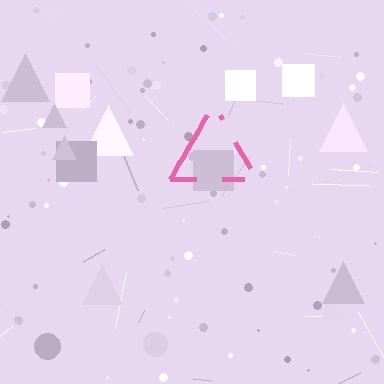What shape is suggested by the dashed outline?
The dashed outline suggests a triangle.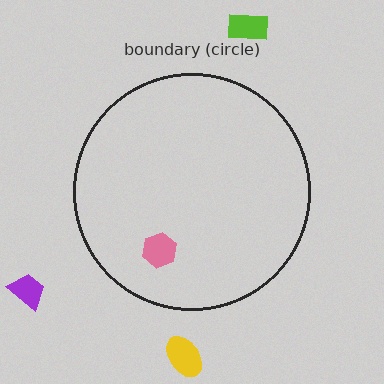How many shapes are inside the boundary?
1 inside, 3 outside.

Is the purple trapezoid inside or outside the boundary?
Outside.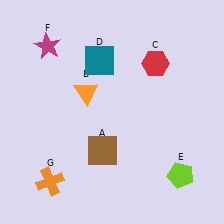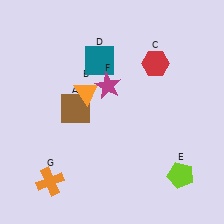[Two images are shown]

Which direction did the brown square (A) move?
The brown square (A) moved up.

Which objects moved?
The objects that moved are: the brown square (A), the magenta star (F).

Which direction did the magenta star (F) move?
The magenta star (F) moved right.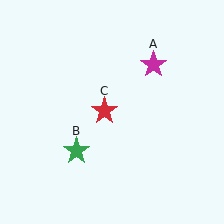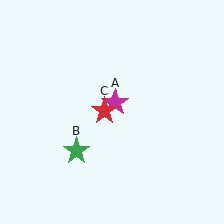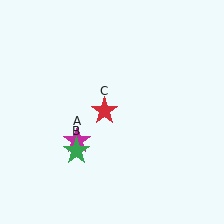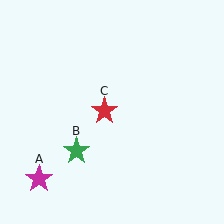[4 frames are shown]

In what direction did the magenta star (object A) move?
The magenta star (object A) moved down and to the left.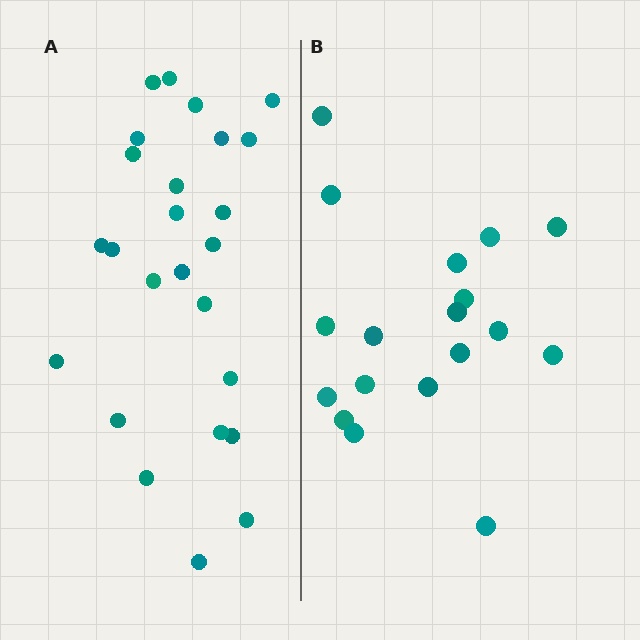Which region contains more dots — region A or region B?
Region A (the left region) has more dots.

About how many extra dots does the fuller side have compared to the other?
Region A has roughly 8 or so more dots than region B.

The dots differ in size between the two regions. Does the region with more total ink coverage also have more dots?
No. Region B has more total ink coverage because its dots are larger, but region A actually contains more individual dots. Total area can be misleading — the number of items is what matters here.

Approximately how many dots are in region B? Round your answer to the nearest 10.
About 20 dots. (The exact count is 18, which rounds to 20.)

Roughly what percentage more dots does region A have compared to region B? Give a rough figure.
About 40% more.